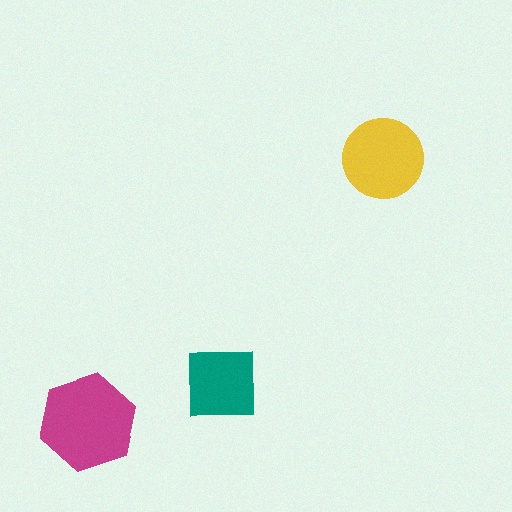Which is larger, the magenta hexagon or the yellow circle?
The magenta hexagon.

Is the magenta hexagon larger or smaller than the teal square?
Larger.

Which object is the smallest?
The teal square.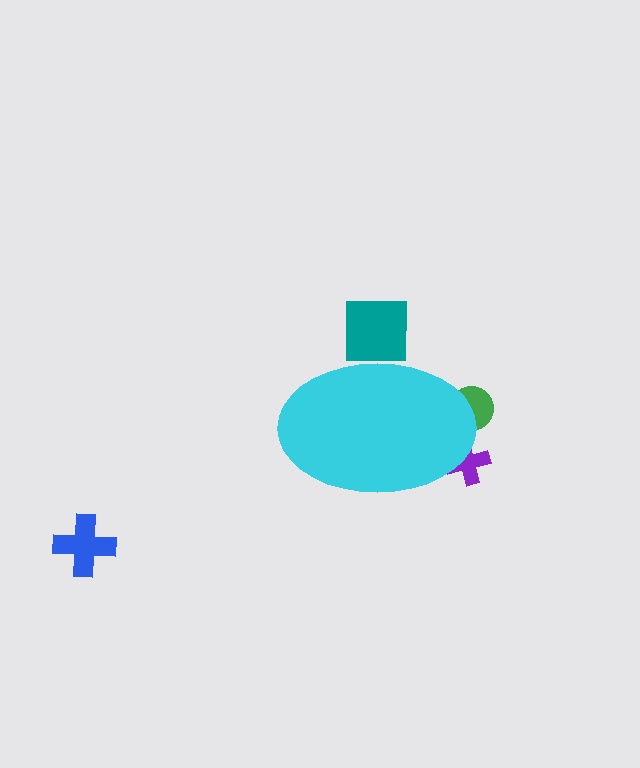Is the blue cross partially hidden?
No, the blue cross is fully visible.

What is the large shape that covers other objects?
A cyan ellipse.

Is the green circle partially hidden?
Yes, the green circle is partially hidden behind the cyan ellipse.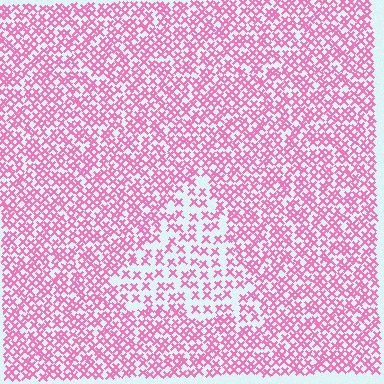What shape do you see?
I see a triangle.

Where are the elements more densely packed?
The elements are more densely packed outside the triangle boundary.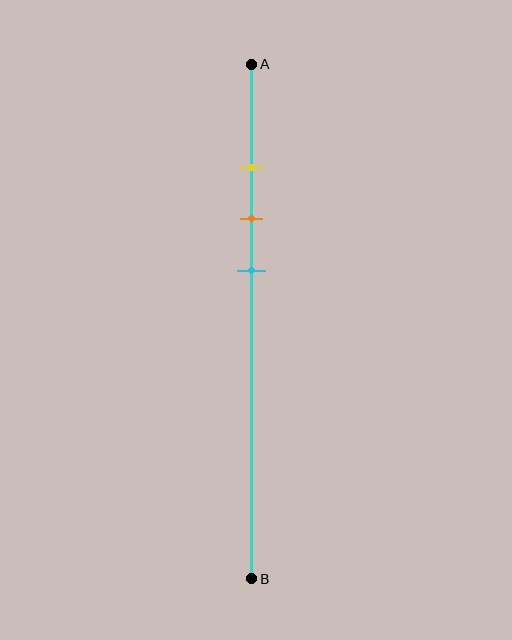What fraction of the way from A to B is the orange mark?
The orange mark is approximately 30% (0.3) of the way from A to B.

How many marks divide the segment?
There are 3 marks dividing the segment.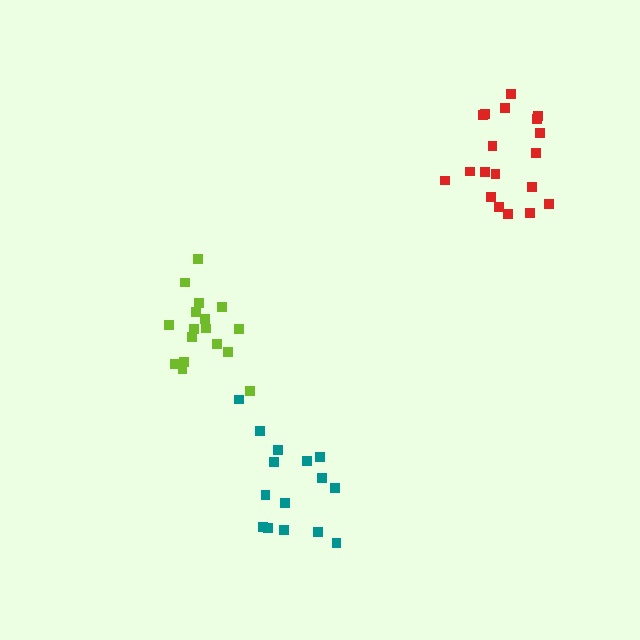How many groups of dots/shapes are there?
There are 3 groups.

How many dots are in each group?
Group 1: 17 dots, Group 2: 19 dots, Group 3: 15 dots (51 total).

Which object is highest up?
The red cluster is topmost.